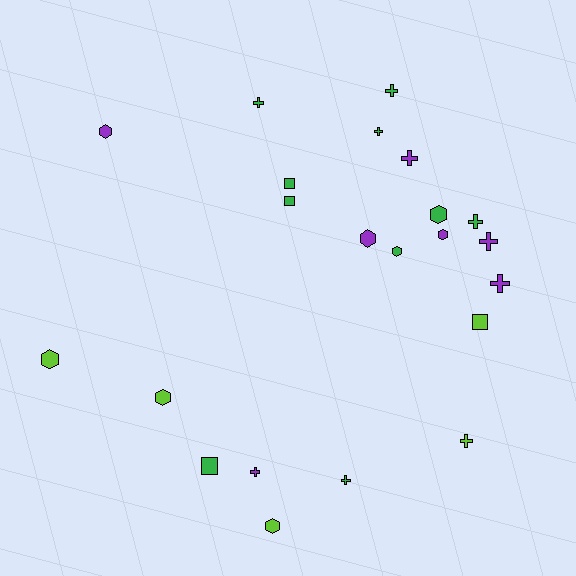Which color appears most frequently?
Green, with 10 objects.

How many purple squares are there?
There are no purple squares.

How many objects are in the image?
There are 22 objects.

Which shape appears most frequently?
Cross, with 10 objects.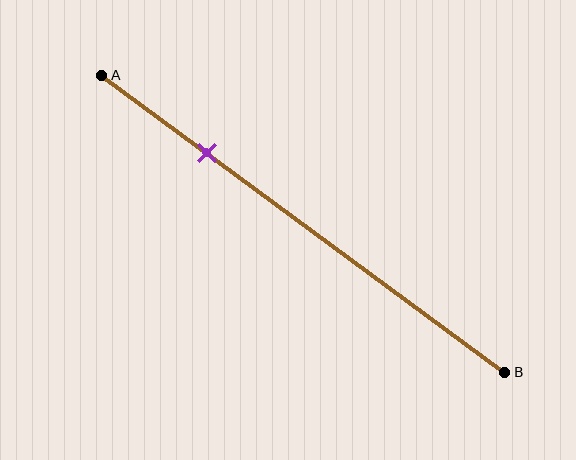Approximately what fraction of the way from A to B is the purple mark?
The purple mark is approximately 25% of the way from A to B.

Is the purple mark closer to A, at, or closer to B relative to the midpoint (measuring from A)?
The purple mark is closer to point A than the midpoint of segment AB.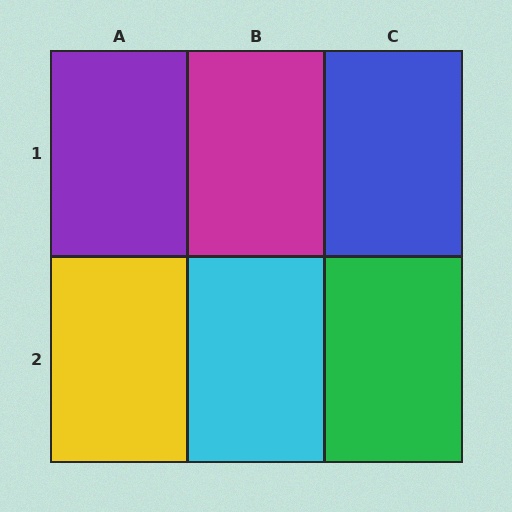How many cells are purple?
1 cell is purple.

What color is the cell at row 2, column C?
Green.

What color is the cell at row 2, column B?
Cyan.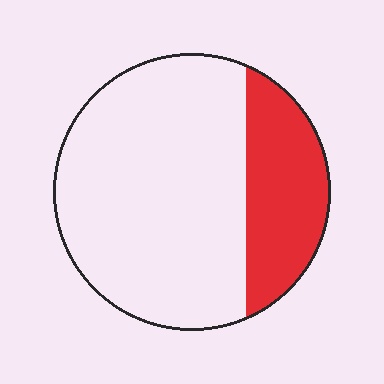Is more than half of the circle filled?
No.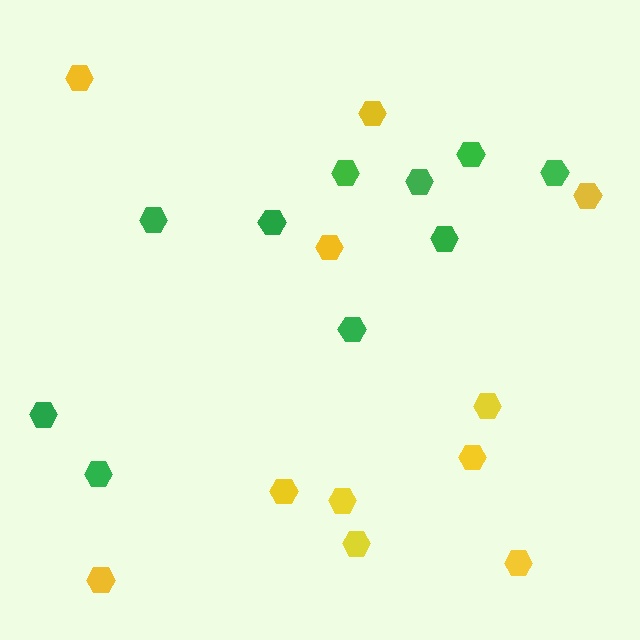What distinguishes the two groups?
There are 2 groups: one group of yellow hexagons (11) and one group of green hexagons (10).